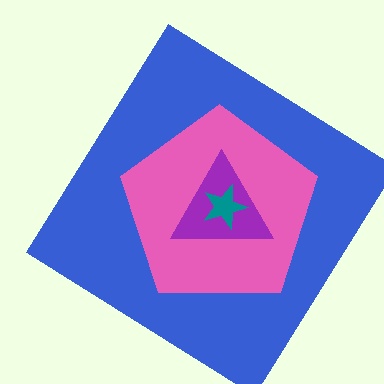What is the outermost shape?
The blue diamond.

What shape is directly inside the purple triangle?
The teal star.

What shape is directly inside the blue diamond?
The pink pentagon.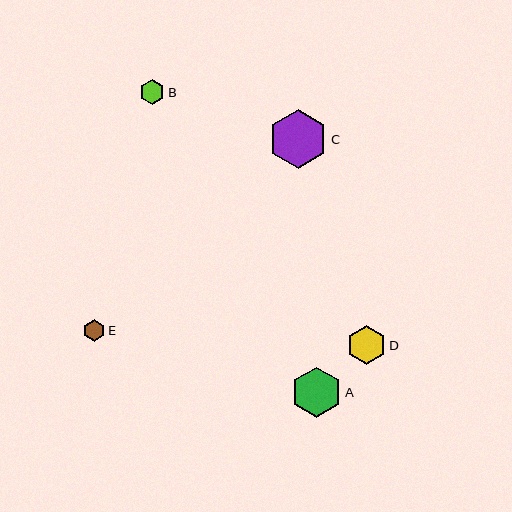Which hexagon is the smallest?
Hexagon E is the smallest with a size of approximately 22 pixels.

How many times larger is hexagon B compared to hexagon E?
Hexagon B is approximately 1.1 times the size of hexagon E.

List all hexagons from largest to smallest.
From largest to smallest: C, A, D, B, E.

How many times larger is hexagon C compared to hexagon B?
Hexagon C is approximately 2.4 times the size of hexagon B.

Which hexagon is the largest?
Hexagon C is the largest with a size of approximately 59 pixels.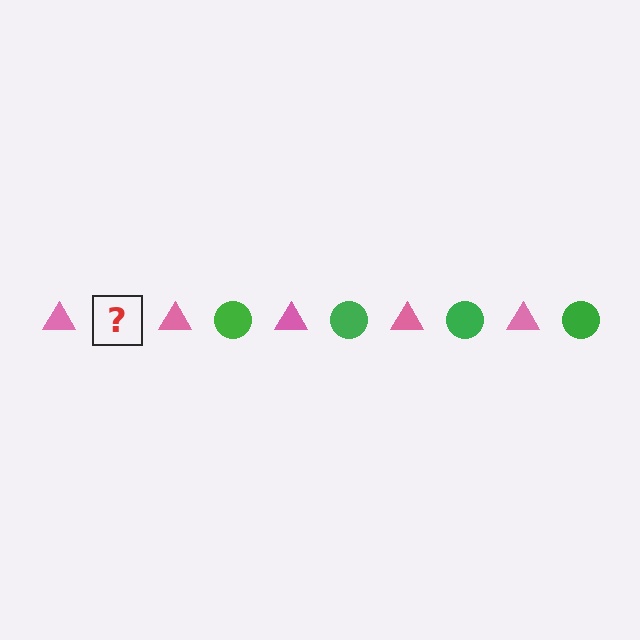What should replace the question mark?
The question mark should be replaced with a green circle.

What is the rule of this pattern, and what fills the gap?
The rule is that the pattern alternates between pink triangle and green circle. The gap should be filled with a green circle.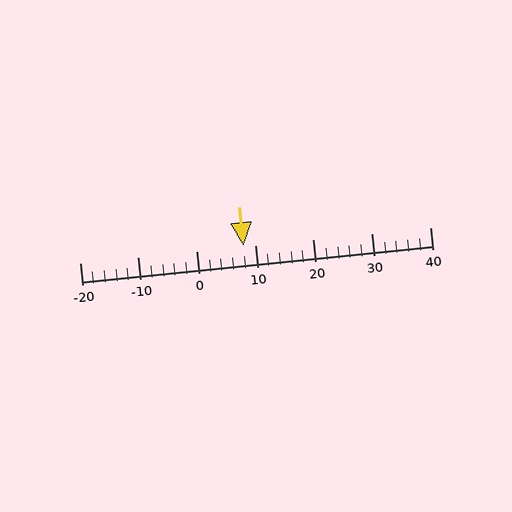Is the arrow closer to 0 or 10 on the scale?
The arrow is closer to 10.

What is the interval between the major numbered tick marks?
The major tick marks are spaced 10 units apart.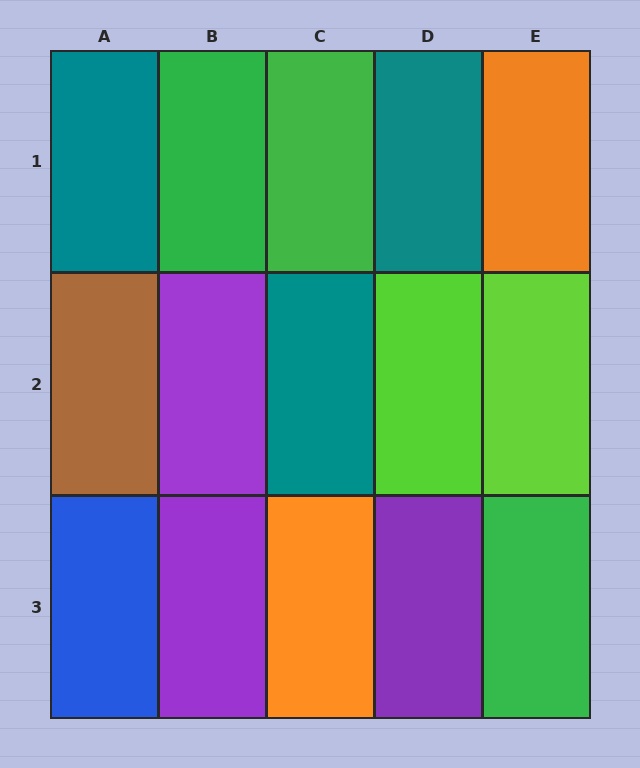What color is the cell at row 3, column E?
Green.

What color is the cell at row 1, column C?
Green.